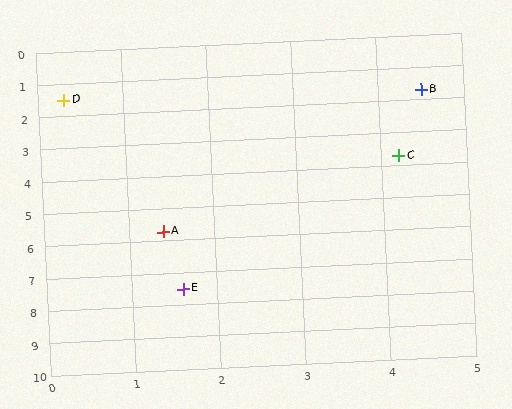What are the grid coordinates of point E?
Point E is at approximately (1.6, 7.5).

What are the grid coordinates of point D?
Point D is at approximately (0.3, 1.5).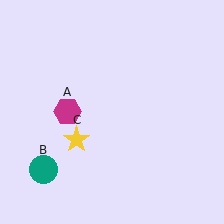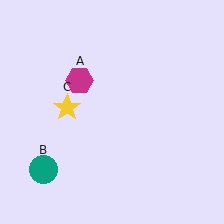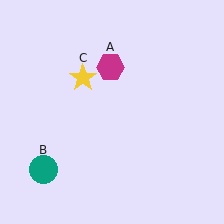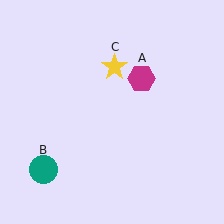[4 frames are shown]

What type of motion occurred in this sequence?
The magenta hexagon (object A), yellow star (object C) rotated clockwise around the center of the scene.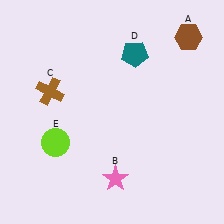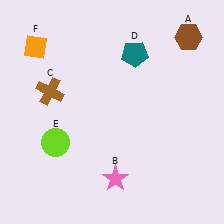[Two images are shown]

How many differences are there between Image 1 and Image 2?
There is 1 difference between the two images.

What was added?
An orange diamond (F) was added in Image 2.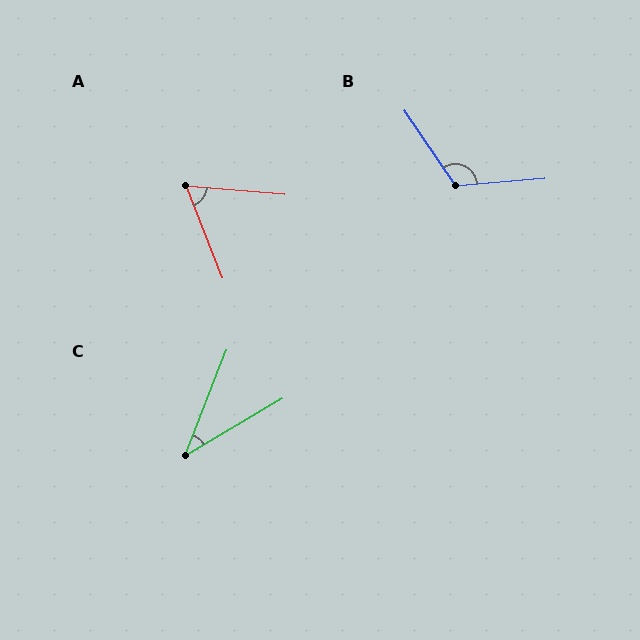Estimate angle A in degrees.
Approximately 64 degrees.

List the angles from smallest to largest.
C (38°), A (64°), B (120°).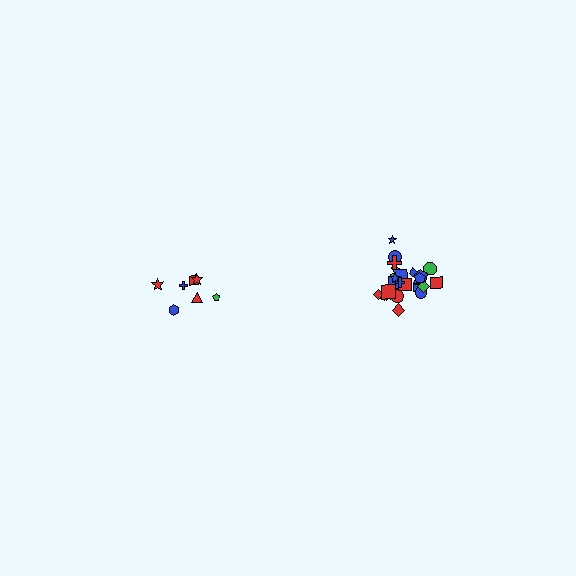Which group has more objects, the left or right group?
The right group.